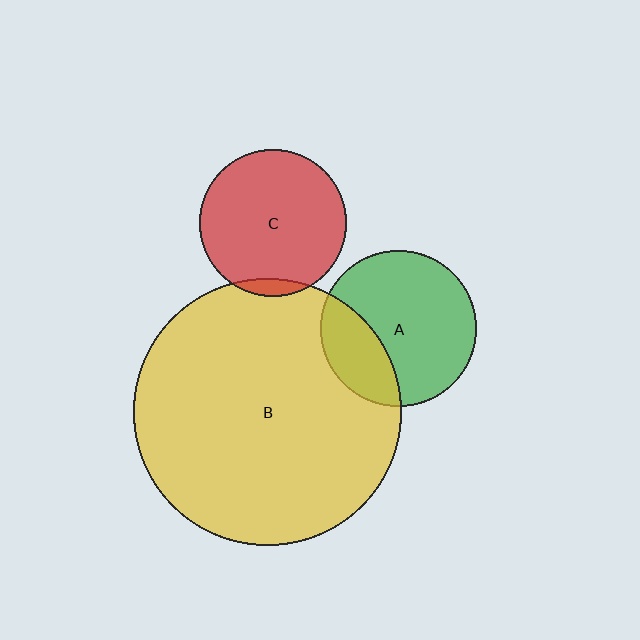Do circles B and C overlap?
Yes.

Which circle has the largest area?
Circle B (yellow).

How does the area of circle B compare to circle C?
Approximately 3.3 times.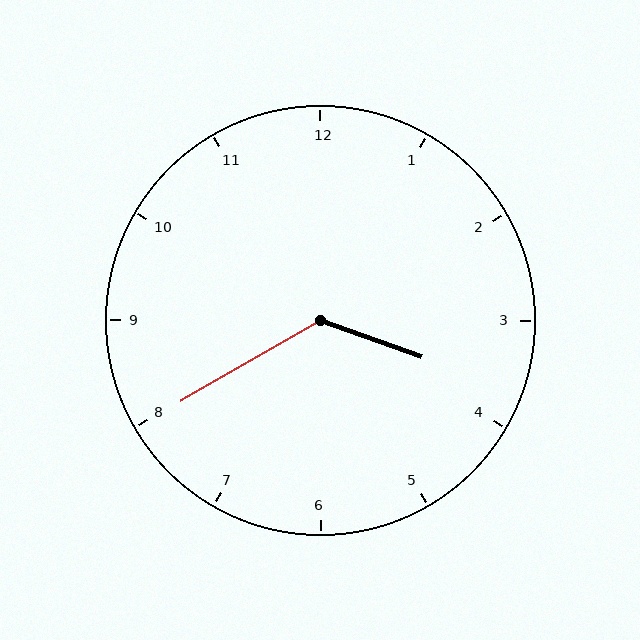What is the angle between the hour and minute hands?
Approximately 130 degrees.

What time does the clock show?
3:40.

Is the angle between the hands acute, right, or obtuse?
It is obtuse.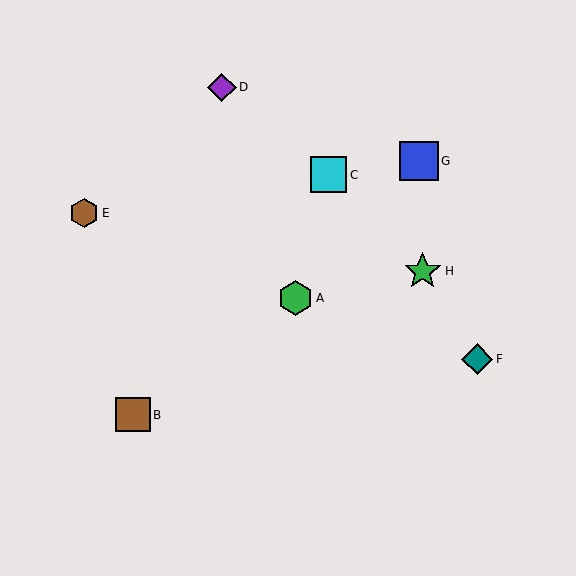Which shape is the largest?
The blue square (labeled G) is the largest.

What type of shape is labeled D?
Shape D is a purple diamond.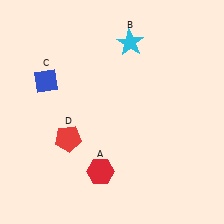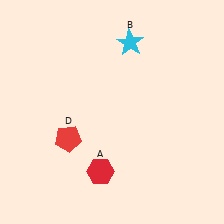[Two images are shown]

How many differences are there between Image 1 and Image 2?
There is 1 difference between the two images.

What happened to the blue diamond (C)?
The blue diamond (C) was removed in Image 2. It was in the top-left area of Image 1.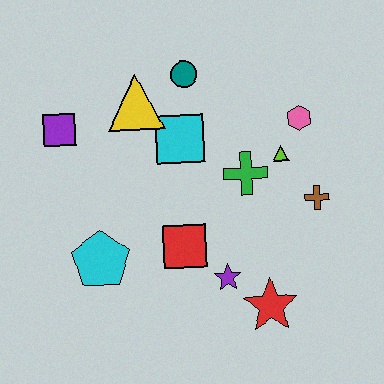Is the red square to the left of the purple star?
Yes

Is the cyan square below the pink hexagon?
Yes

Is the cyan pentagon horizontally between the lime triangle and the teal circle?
No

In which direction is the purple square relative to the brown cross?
The purple square is to the left of the brown cross.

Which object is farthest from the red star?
The purple square is farthest from the red star.